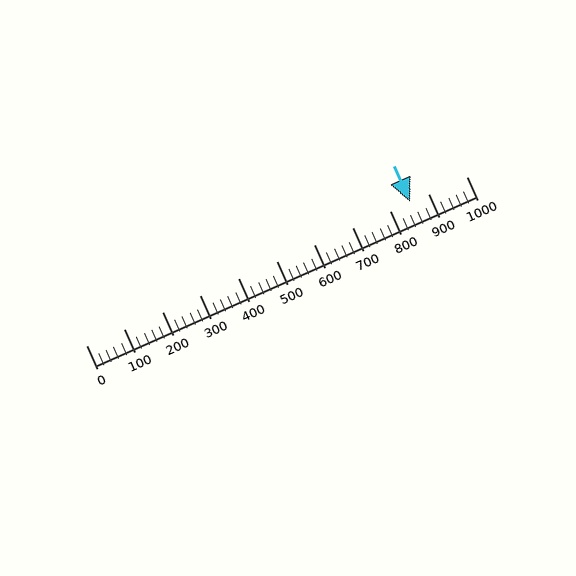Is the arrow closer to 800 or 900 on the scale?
The arrow is closer to 900.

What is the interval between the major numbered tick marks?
The major tick marks are spaced 100 units apart.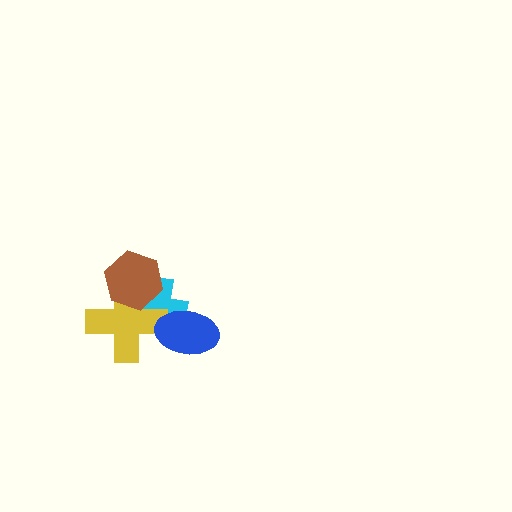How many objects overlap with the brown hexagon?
2 objects overlap with the brown hexagon.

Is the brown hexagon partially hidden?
No, no other shape covers it.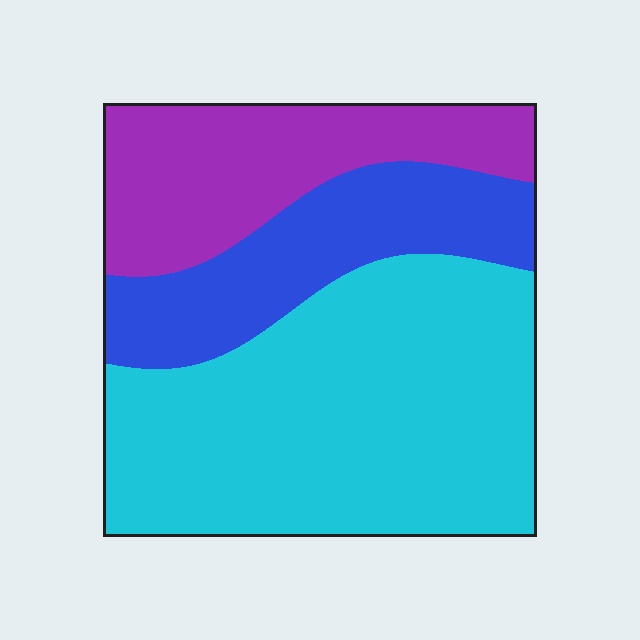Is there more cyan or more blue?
Cyan.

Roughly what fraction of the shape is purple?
Purple takes up about one quarter (1/4) of the shape.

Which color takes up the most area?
Cyan, at roughly 55%.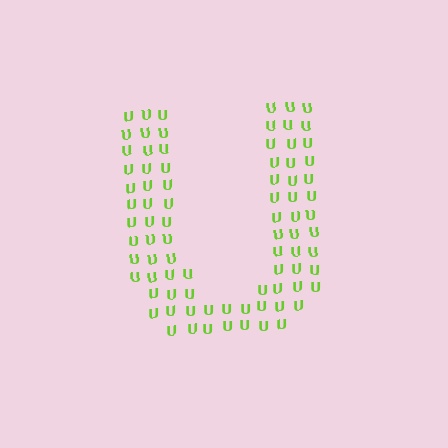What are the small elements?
The small elements are letter U's.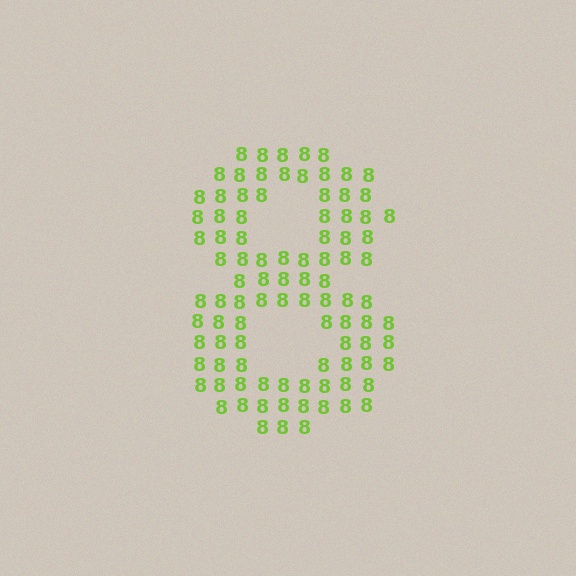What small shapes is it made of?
It is made of small digit 8's.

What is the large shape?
The large shape is the digit 8.